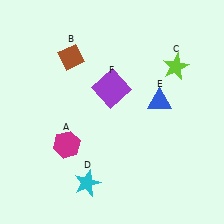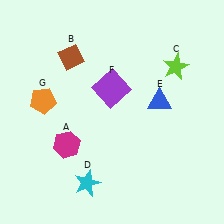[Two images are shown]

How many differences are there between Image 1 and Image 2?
There is 1 difference between the two images.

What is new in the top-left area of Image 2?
An orange pentagon (G) was added in the top-left area of Image 2.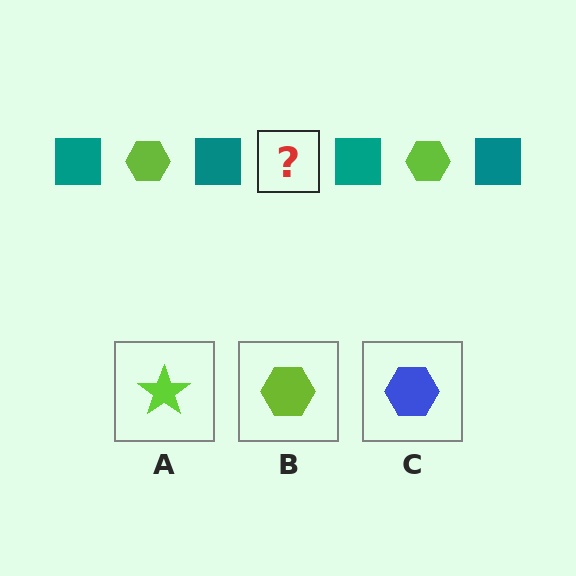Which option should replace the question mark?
Option B.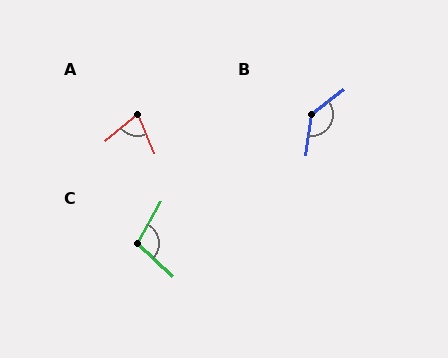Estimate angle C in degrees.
Approximately 103 degrees.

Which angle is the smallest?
A, at approximately 73 degrees.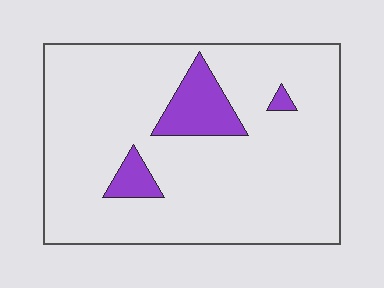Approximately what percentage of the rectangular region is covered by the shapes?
Approximately 10%.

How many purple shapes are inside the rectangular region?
3.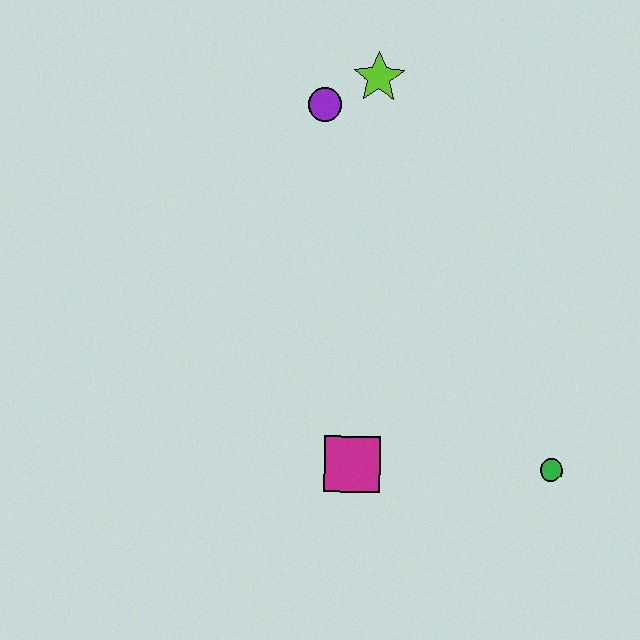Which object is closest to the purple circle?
The lime star is closest to the purple circle.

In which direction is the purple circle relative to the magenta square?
The purple circle is above the magenta square.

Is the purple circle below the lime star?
Yes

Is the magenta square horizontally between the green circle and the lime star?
No